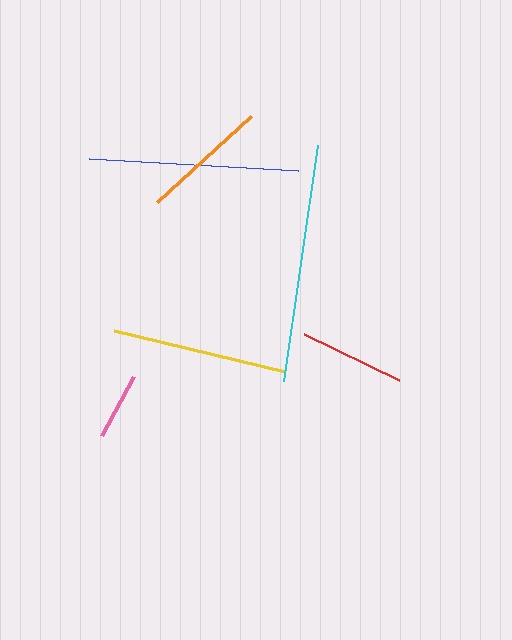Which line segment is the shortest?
The pink line is the shortest at approximately 67 pixels.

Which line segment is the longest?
The cyan line is the longest at approximately 238 pixels.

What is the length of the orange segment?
The orange segment is approximately 128 pixels long.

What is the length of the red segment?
The red segment is approximately 106 pixels long.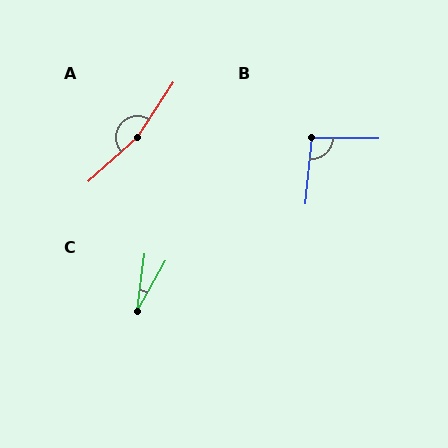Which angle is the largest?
A, at approximately 165 degrees.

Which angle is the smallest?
C, at approximately 22 degrees.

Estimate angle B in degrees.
Approximately 96 degrees.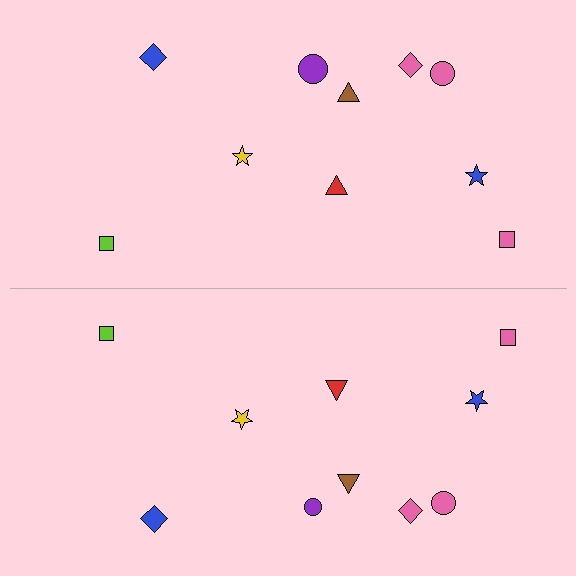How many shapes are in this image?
There are 20 shapes in this image.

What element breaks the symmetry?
The purple circle on the bottom side has a different size than its mirror counterpart.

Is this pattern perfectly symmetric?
No, the pattern is not perfectly symmetric. The purple circle on the bottom side has a different size than its mirror counterpart.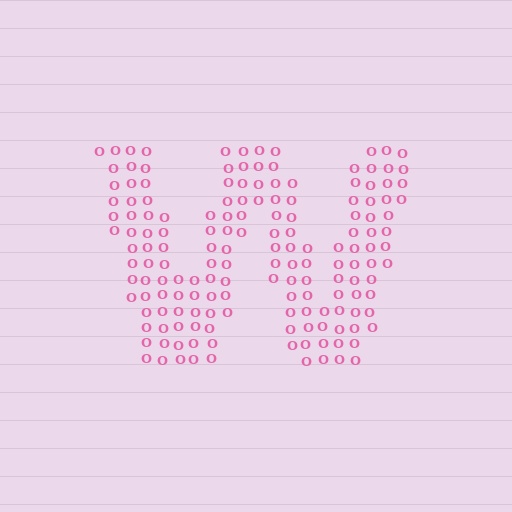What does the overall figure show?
The overall figure shows the letter W.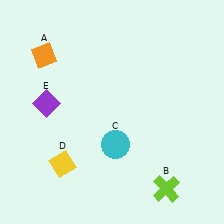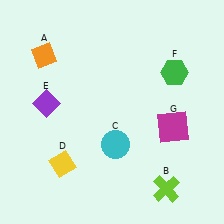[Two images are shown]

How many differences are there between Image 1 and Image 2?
There are 2 differences between the two images.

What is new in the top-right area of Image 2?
A green hexagon (F) was added in the top-right area of Image 2.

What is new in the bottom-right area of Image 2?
A magenta square (G) was added in the bottom-right area of Image 2.